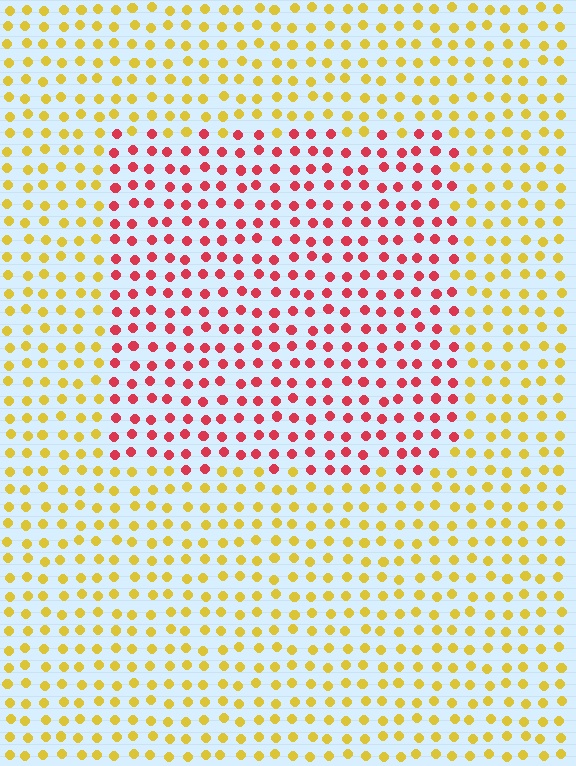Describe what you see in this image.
The image is filled with small yellow elements in a uniform arrangement. A rectangle-shaped region is visible where the elements are tinted to a slightly different hue, forming a subtle color boundary.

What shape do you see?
I see a rectangle.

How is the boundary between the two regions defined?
The boundary is defined purely by a slight shift in hue (about 61 degrees). Spacing, size, and orientation are identical on both sides.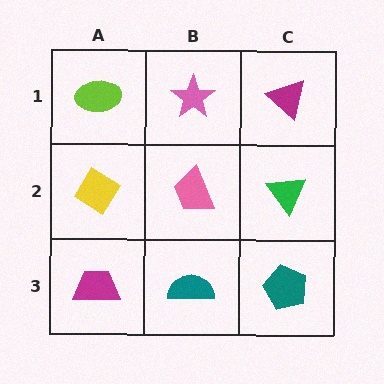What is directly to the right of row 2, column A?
A pink trapezoid.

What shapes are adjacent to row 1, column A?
A yellow diamond (row 2, column A), a pink star (row 1, column B).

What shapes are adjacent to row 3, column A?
A yellow diamond (row 2, column A), a teal semicircle (row 3, column B).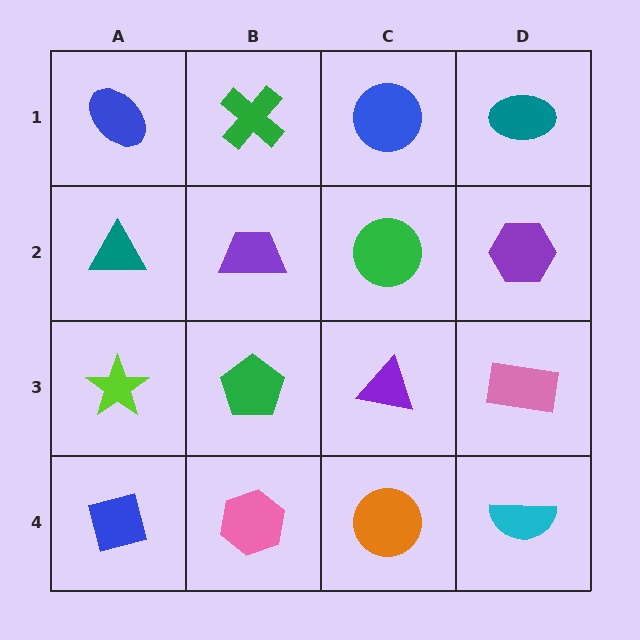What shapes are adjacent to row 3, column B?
A purple trapezoid (row 2, column B), a pink hexagon (row 4, column B), a lime star (row 3, column A), a purple triangle (row 3, column C).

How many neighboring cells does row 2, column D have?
3.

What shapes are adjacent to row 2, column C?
A blue circle (row 1, column C), a purple triangle (row 3, column C), a purple trapezoid (row 2, column B), a purple hexagon (row 2, column D).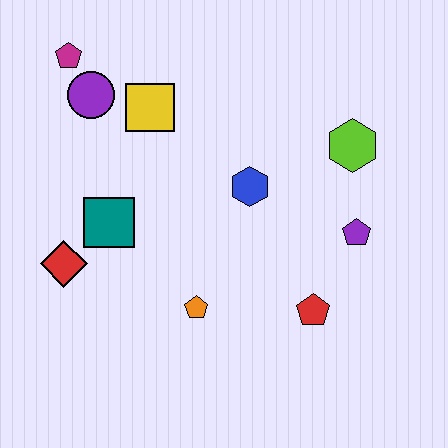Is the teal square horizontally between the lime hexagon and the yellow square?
No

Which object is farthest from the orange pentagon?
The magenta pentagon is farthest from the orange pentagon.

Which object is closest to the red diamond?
The teal square is closest to the red diamond.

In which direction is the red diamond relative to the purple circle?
The red diamond is below the purple circle.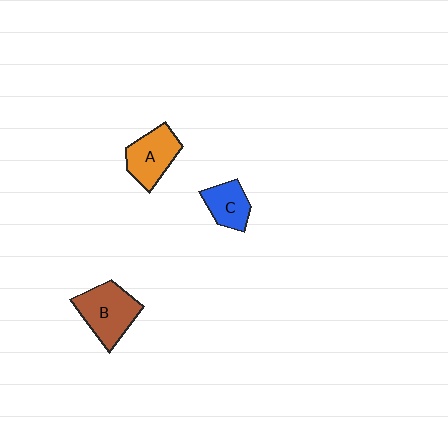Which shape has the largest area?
Shape B (brown).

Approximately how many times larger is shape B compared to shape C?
Approximately 1.6 times.